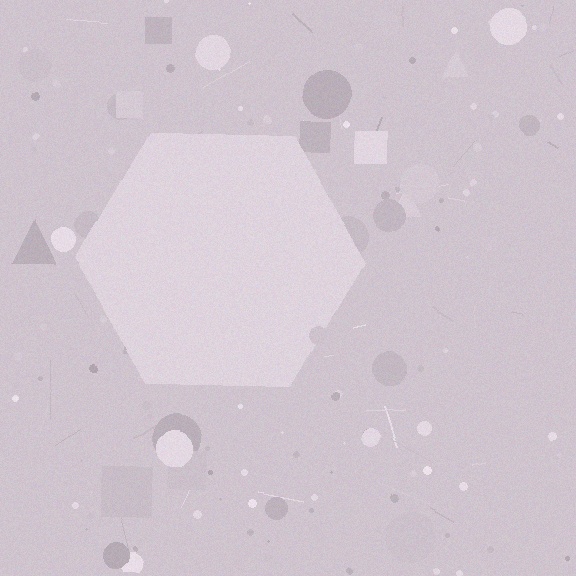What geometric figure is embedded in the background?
A hexagon is embedded in the background.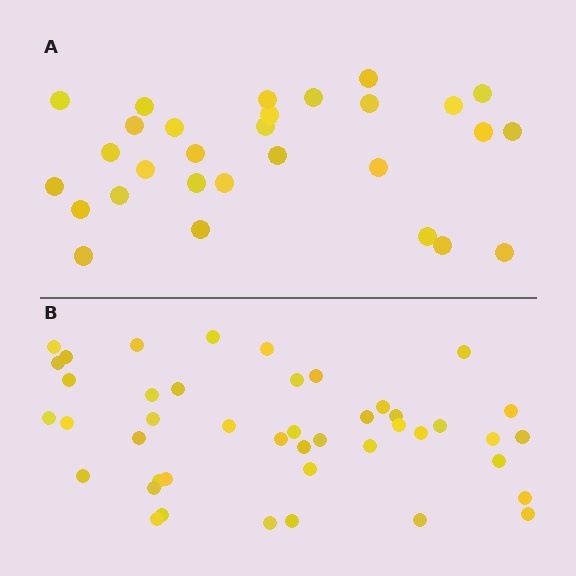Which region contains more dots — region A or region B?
Region B (the bottom region) has more dots.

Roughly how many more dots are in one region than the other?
Region B has approximately 15 more dots than region A.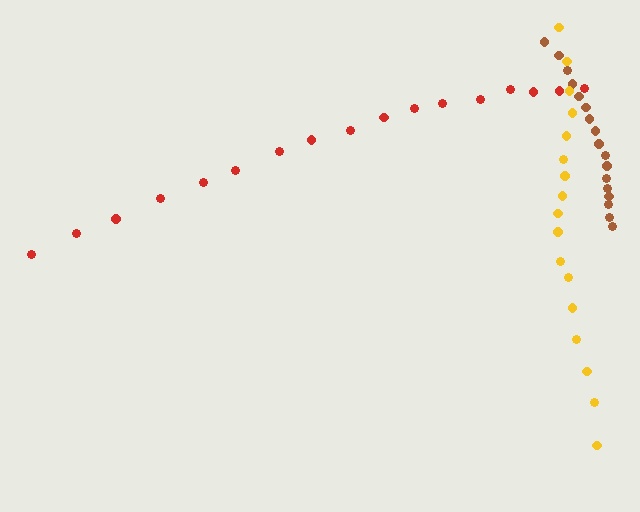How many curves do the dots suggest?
There are 3 distinct paths.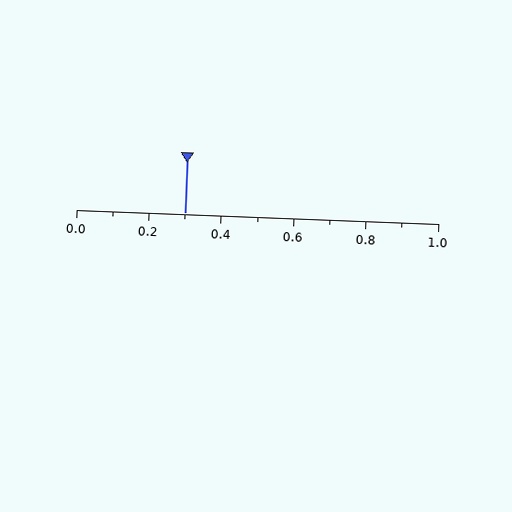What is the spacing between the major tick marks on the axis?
The major ticks are spaced 0.2 apart.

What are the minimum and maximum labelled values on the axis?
The axis runs from 0.0 to 1.0.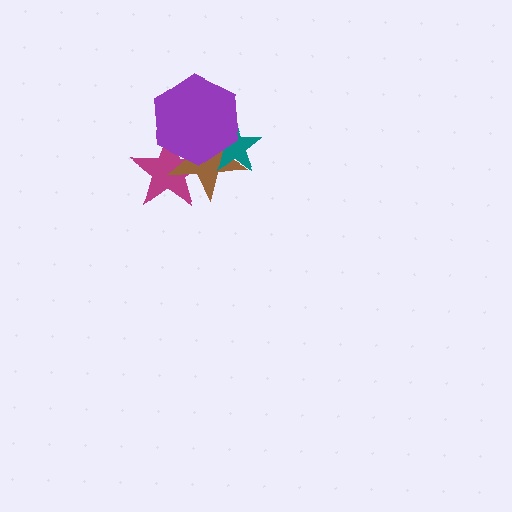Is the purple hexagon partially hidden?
No, no other shape covers it.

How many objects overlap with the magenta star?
2 objects overlap with the magenta star.